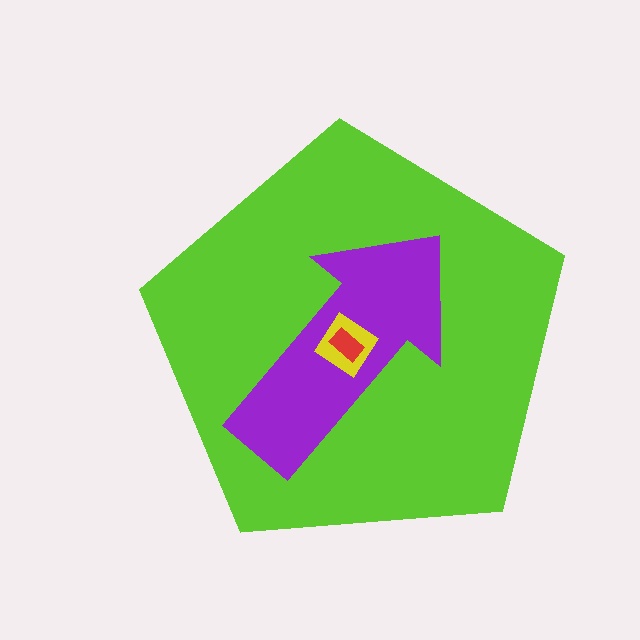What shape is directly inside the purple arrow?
The yellow diamond.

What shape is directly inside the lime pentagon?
The purple arrow.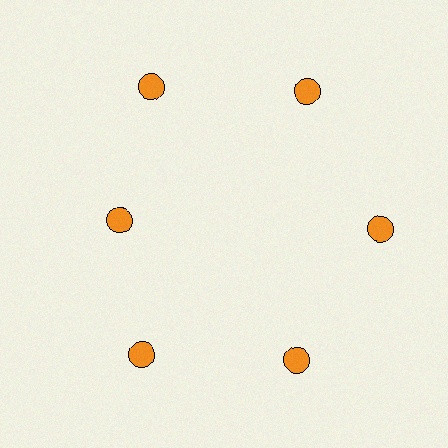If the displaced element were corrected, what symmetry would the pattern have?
It would have 6-fold rotational symmetry — the pattern would map onto itself every 60 degrees.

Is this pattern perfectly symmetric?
No. The 6 orange circles are arranged in a ring, but one element near the 9 o'clock position is pulled inward toward the center, breaking the 6-fold rotational symmetry.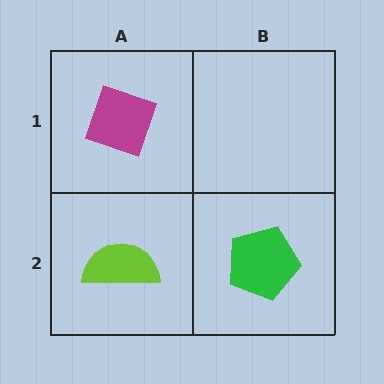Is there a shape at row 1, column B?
No, that cell is empty.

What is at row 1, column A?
A magenta diamond.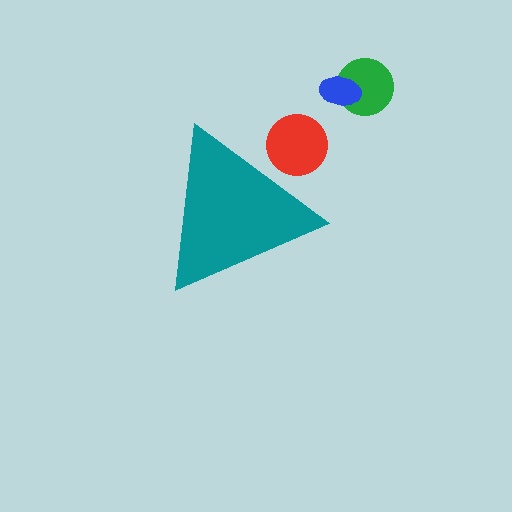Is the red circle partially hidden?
Yes, the red circle is partially hidden behind the teal triangle.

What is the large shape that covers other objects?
A teal triangle.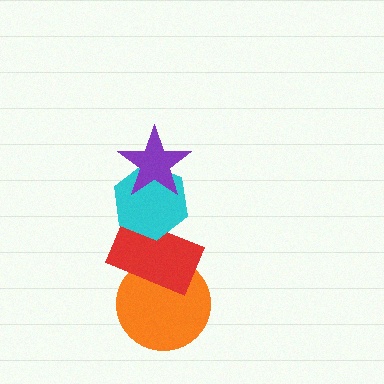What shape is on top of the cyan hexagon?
The purple star is on top of the cyan hexagon.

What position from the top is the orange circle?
The orange circle is 4th from the top.